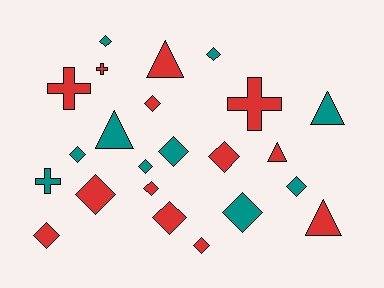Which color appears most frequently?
Red, with 13 objects.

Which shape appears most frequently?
Diamond, with 14 objects.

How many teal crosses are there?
There is 1 teal cross.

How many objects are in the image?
There are 23 objects.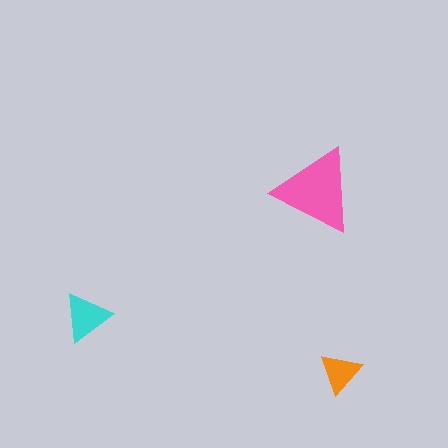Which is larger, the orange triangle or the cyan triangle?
The cyan one.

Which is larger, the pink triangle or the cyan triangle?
The pink one.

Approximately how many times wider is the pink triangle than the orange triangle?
About 2 times wider.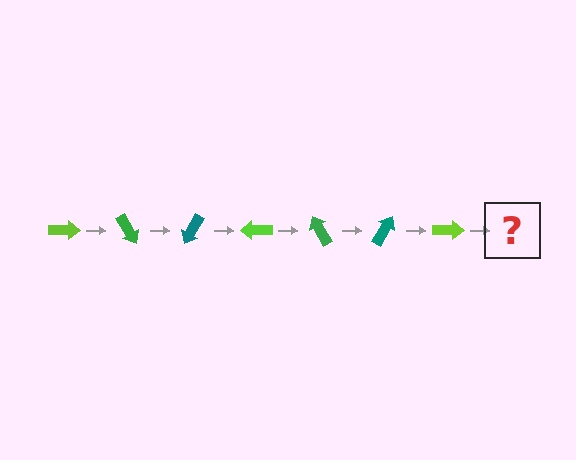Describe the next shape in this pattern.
It should be a green arrow, rotated 420 degrees from the start.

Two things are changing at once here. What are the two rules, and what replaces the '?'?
The two rules are that it rotates 60 degrees each step and the color cycles through lime, green, and teal. The '?' should be a green arrow, rotated 420 degrees from the start.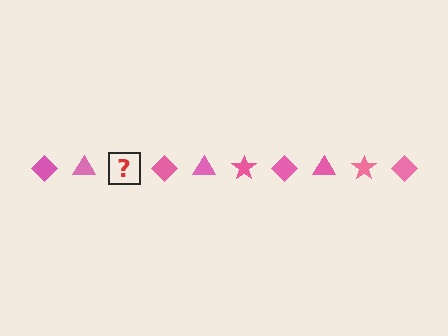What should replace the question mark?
The question mark should be replaced with a pink star.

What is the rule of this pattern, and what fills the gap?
The rule is that the pattern cycles through diamond, triangle, star shapes in pink. The gap should be filled with a pink star.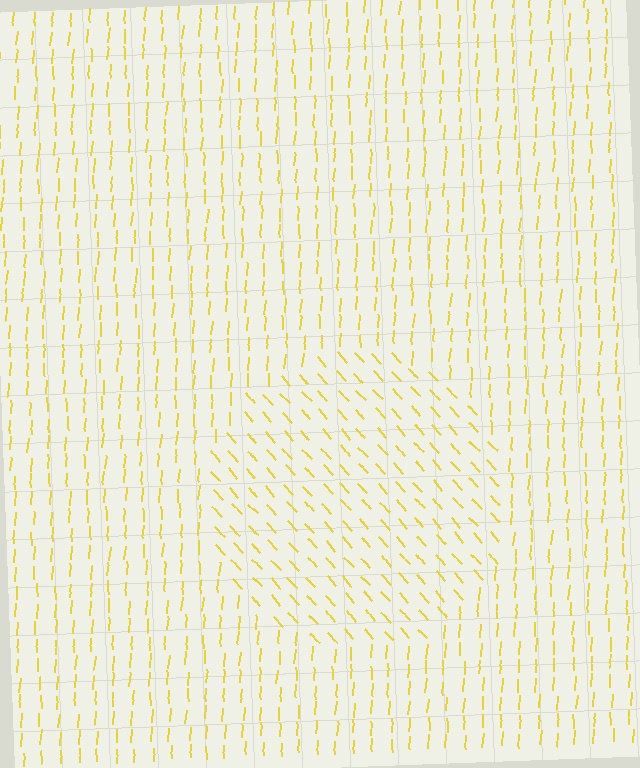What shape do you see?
I see a circle.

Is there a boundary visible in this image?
Yes, there is a texture boundary formed by a change in line orientation.